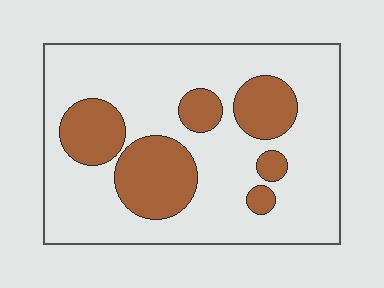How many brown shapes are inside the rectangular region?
6.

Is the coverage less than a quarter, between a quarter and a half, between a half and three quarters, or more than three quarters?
Between a quarter and a half.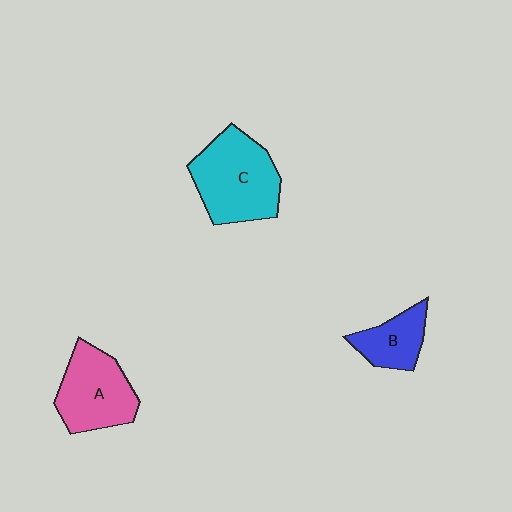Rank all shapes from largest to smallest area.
From largest to smallest: C (cyan), A (pink), B (blue).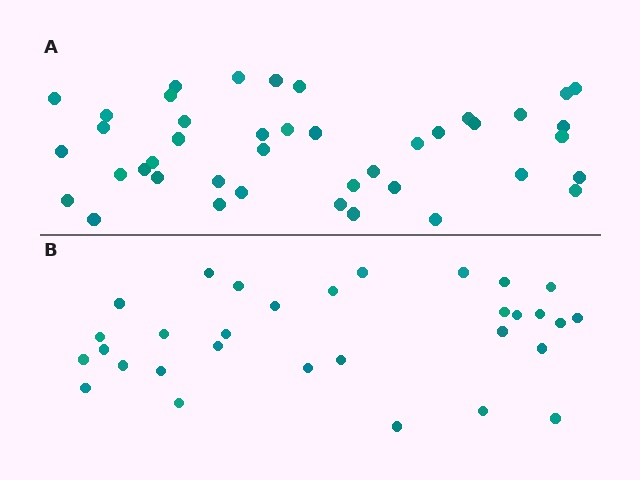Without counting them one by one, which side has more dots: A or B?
Region A (the top region) has more dots.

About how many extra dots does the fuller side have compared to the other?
Region A has roughly 12 or so more dots than region B.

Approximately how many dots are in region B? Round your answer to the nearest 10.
About 30 dots. (The exact count is 31, which rounds to 30.)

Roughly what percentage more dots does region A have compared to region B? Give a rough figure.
About 35% more.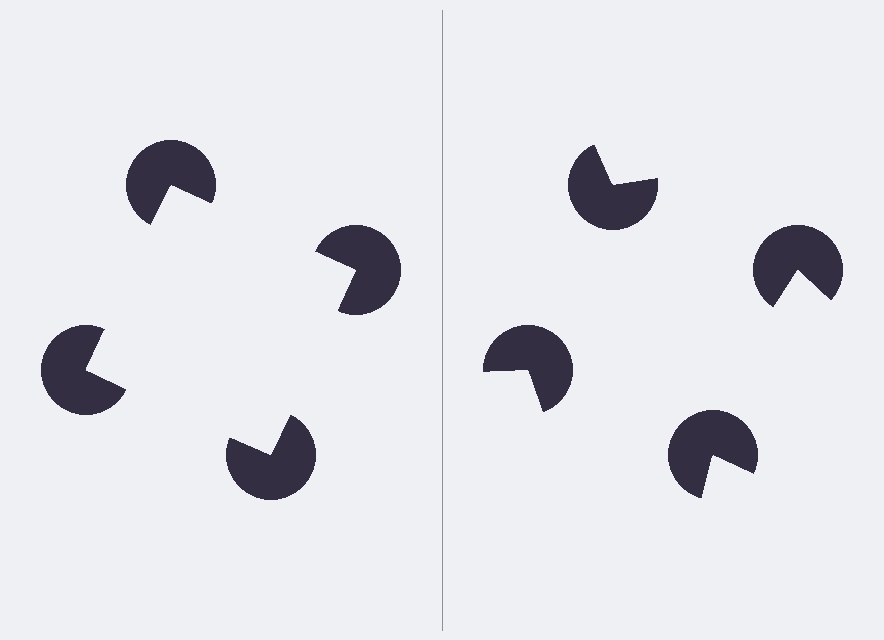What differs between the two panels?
The pac-man discs are positioned identically on both sides; only the wedge orientations differ. On the left they align to a square; on the right they are misaligned.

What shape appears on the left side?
An illusory square.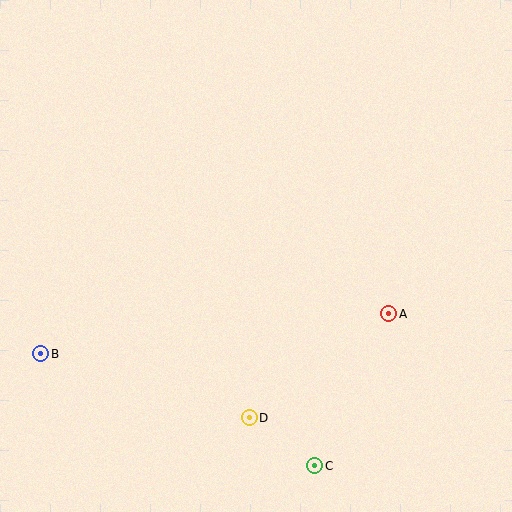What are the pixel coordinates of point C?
Point C is at (315, 466).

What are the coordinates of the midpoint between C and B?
The midpoint between C and B is at (178, 410).